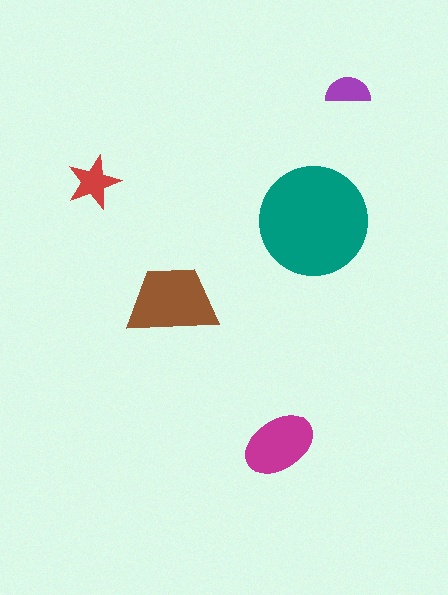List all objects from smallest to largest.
The purple semicircle, the red star, the magenta ellipse, the brown trapezoid, the teal circle.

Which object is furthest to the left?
The red star is leftmost.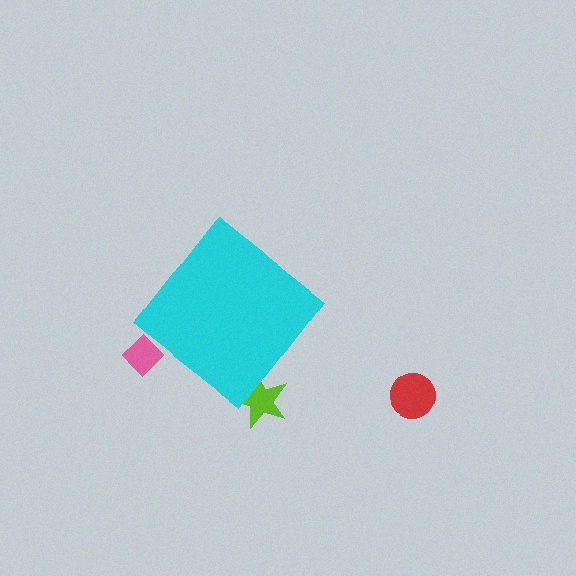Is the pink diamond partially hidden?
Yes, the pink diamond is partially hidden behind the cyan diamond.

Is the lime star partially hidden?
Yes, the lime star is partially hidden behind the cyan diamond.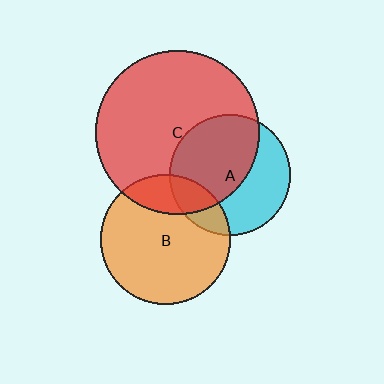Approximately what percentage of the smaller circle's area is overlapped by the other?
Approximately 55%.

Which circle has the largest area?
Circle C (red).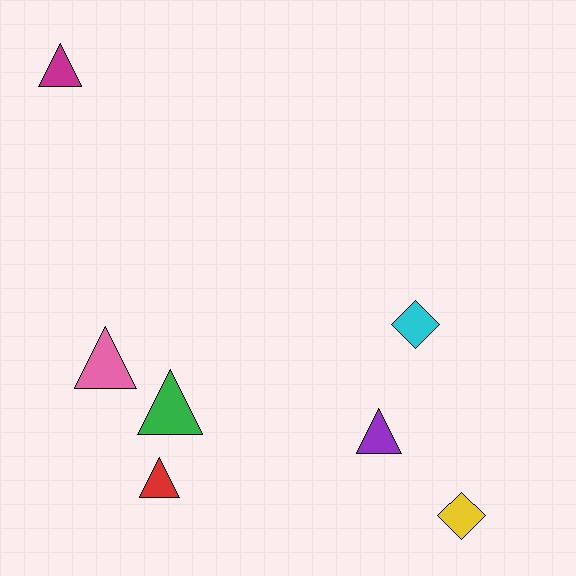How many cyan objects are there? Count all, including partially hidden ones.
There is 1 cyan object.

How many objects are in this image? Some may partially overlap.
There are 7 objects.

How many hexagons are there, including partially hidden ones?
There are no hexagons.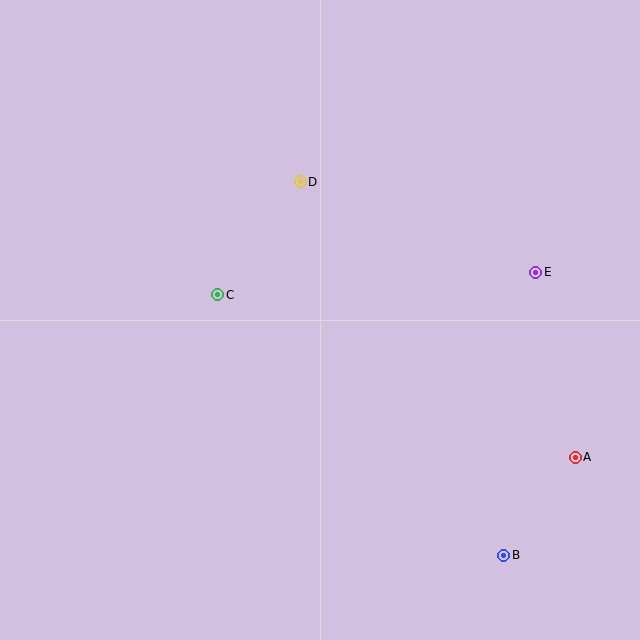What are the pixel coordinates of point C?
Point C is at (218, 295).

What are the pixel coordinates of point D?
Point D is at (300, 182).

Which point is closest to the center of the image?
Point C at (218, 295) is closest to the center.